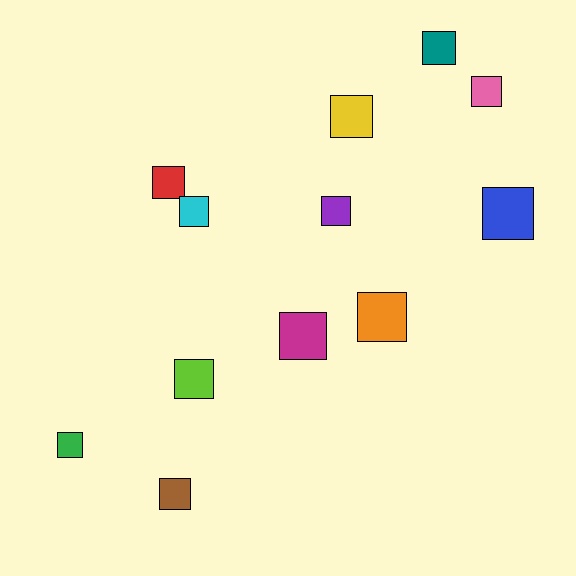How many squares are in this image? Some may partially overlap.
There are 12 squares.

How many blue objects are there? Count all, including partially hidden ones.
There is 1 blue object.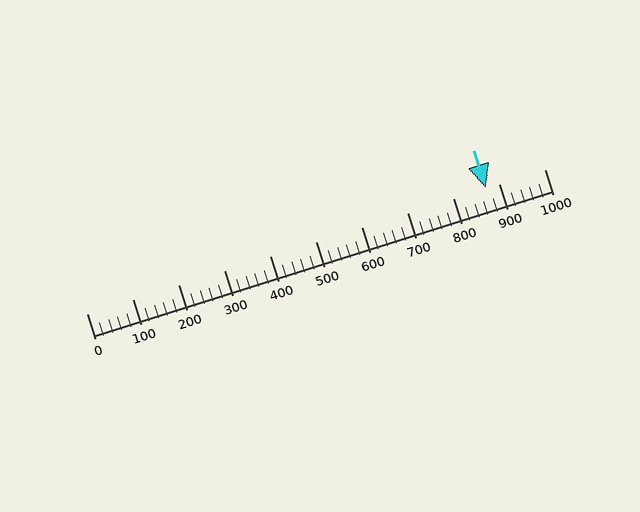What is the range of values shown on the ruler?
The ruler shows values from 0 to 1000.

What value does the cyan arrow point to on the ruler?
The cyan arrow points to approximately 872.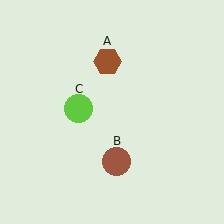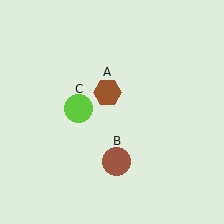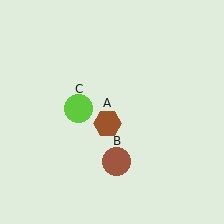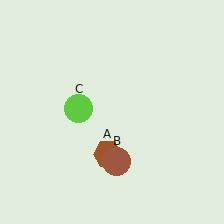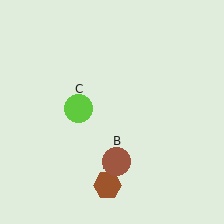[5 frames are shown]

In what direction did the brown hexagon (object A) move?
The brown hexagon (object A) moved down.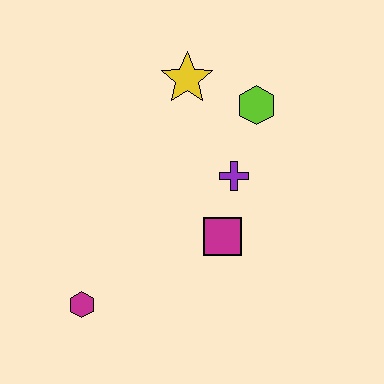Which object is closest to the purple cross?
The magenta square is closest to the purple cross.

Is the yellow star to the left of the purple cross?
Yes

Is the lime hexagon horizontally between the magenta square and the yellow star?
No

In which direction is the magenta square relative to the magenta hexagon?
The magenta square is to the right of the magenta hexagon.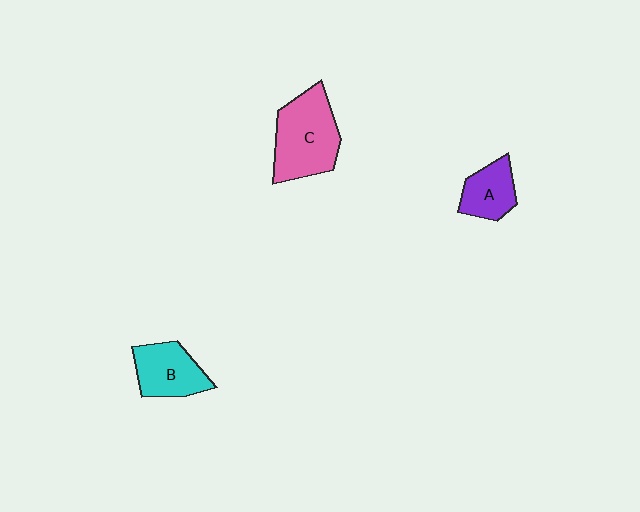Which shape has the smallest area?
Shape A (purple).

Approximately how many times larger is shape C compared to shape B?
Approximately 1.5 times.